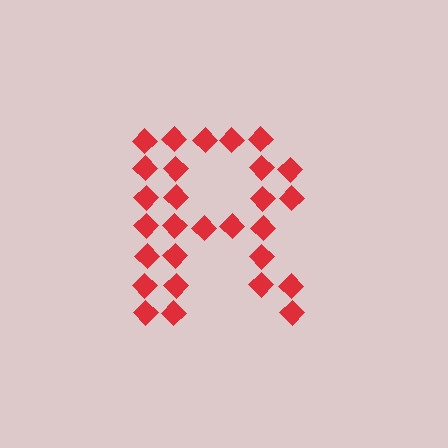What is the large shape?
The large shape is the letter R.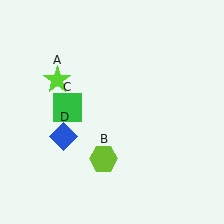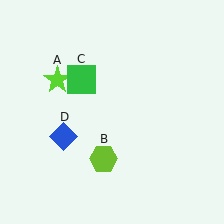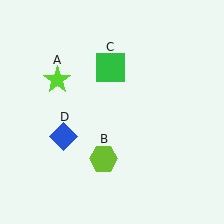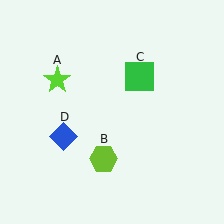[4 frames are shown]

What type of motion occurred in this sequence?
The green square (object C) rotated clockwise around the center of the scene.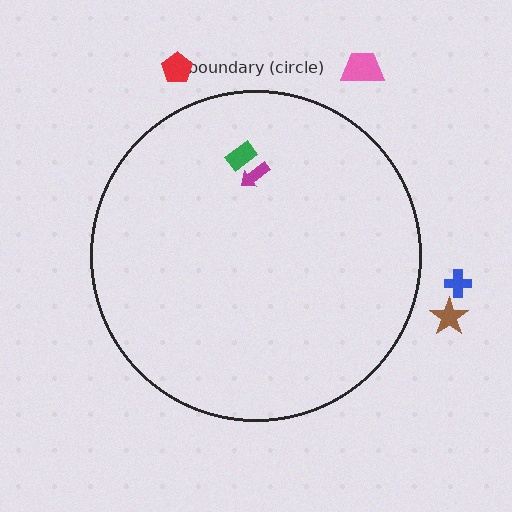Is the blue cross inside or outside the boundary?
Outside.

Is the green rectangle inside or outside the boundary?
Inside.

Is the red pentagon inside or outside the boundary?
Outside.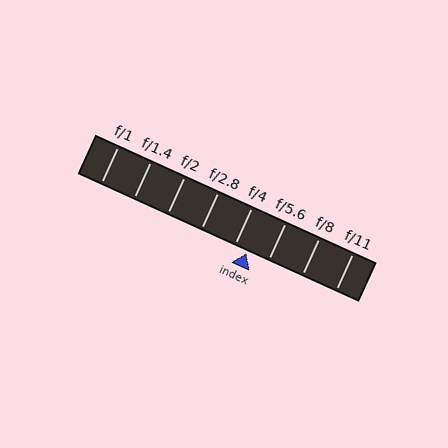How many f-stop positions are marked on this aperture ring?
There are 8 f-stop positions marked.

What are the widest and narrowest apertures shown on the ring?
The widest aperture shown is f/1 and the narrowest is f/11.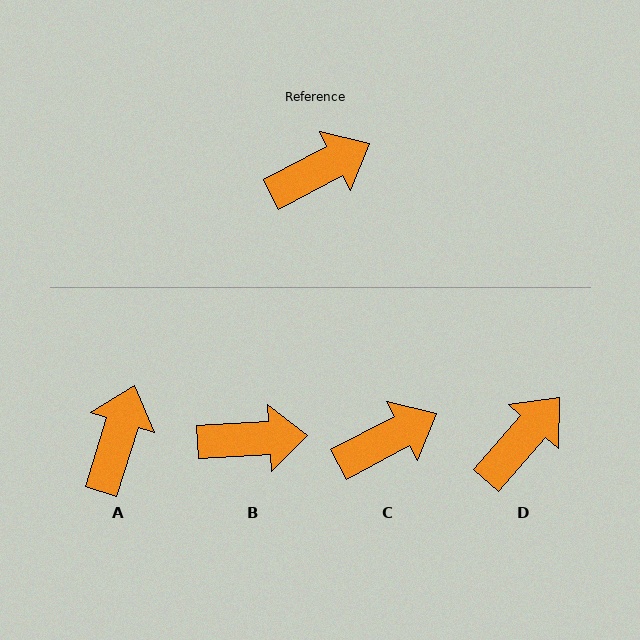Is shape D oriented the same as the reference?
No, it is off by about 21 degrees.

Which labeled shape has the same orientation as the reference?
C.